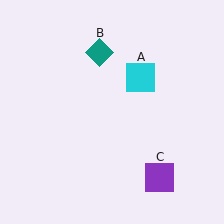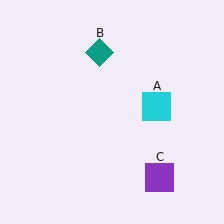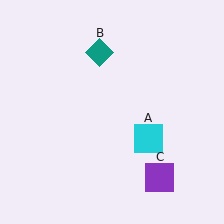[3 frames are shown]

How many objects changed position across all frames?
1 object changed position: cyan square (object A).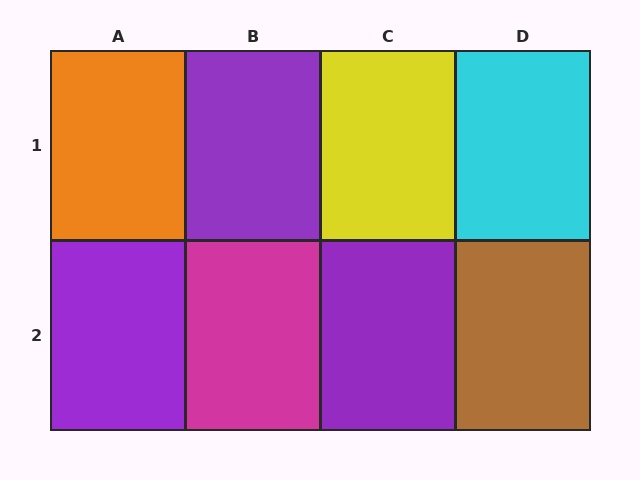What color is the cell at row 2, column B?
Magenta.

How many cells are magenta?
1 cell is magenta.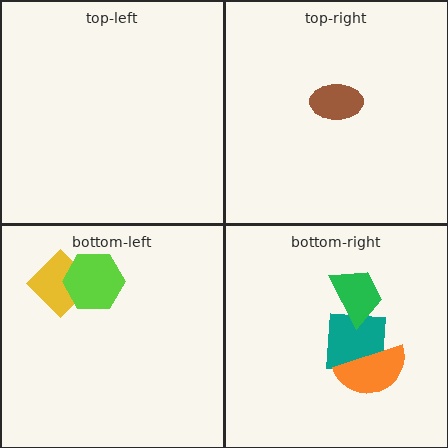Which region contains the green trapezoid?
The bottom-right region.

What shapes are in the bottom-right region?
The teal square, the orange semicircle, the green trapezoid.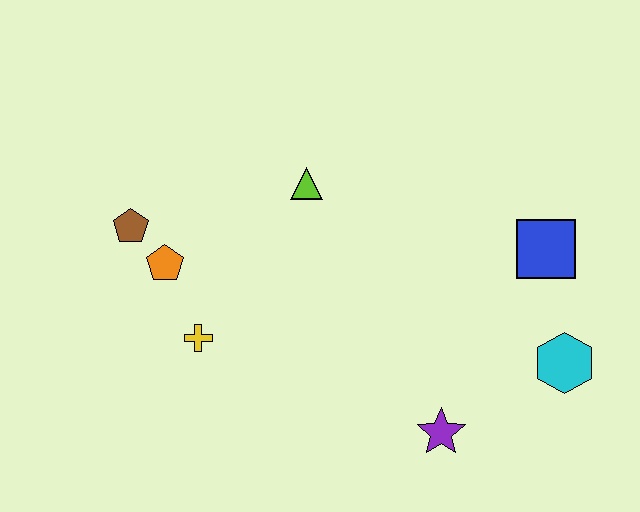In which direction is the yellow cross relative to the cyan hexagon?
The yellow cross is to the left of the cyan hexagon.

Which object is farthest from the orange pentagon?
The cyan hexagon is farthest from the orange pentagon.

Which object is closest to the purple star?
The cyan hexagon is closest to the purple star.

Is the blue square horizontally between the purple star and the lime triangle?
No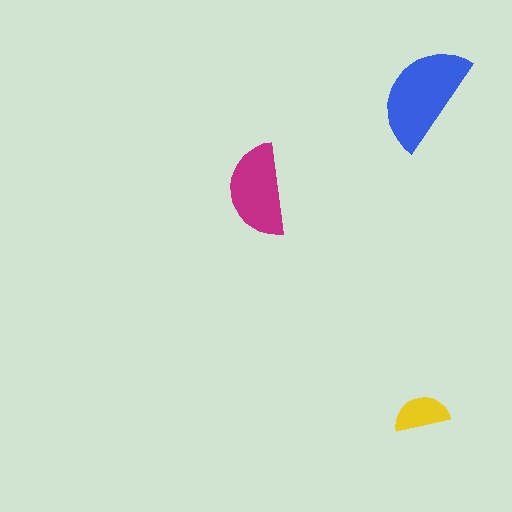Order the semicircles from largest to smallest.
the blue one, the magenta one, the yellow one.